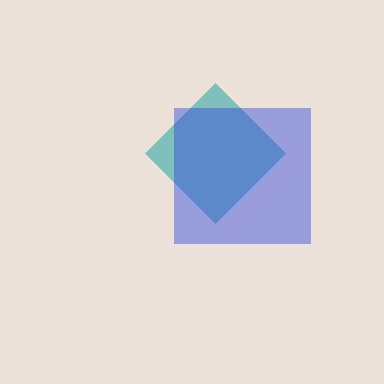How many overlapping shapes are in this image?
There are 2 overlapping shapes in the image.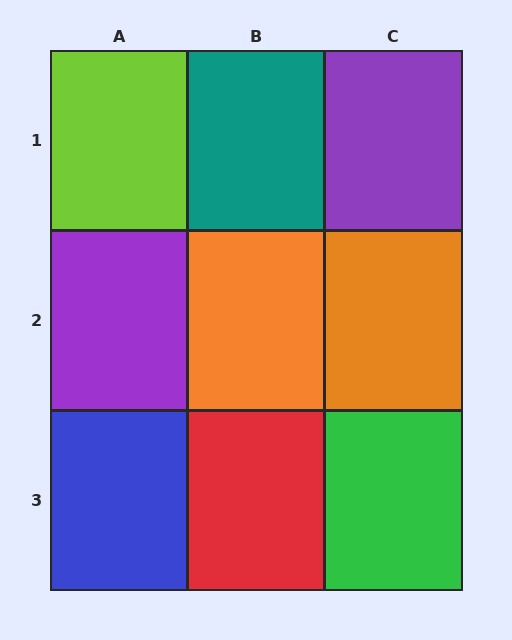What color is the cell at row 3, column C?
Green.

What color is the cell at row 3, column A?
Blue.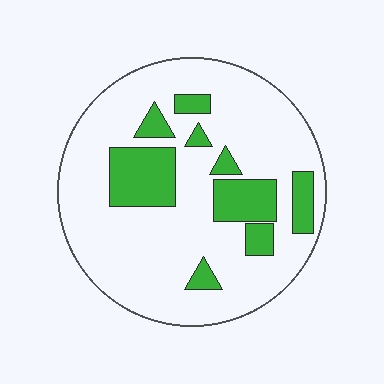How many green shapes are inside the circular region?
9.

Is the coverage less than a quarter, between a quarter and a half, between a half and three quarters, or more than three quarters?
Less than a quarter.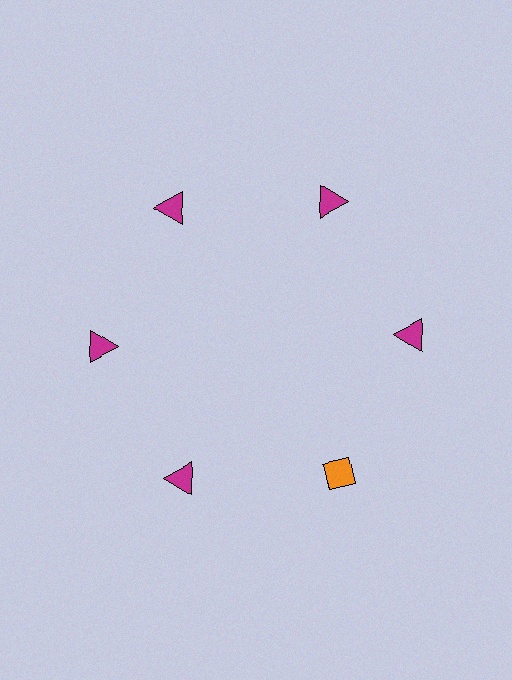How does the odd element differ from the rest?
It differs in both color (orange instead of magenta) and shape (diamond instead of triangle).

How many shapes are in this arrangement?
There are 6 shapes arranged in a ring pattern.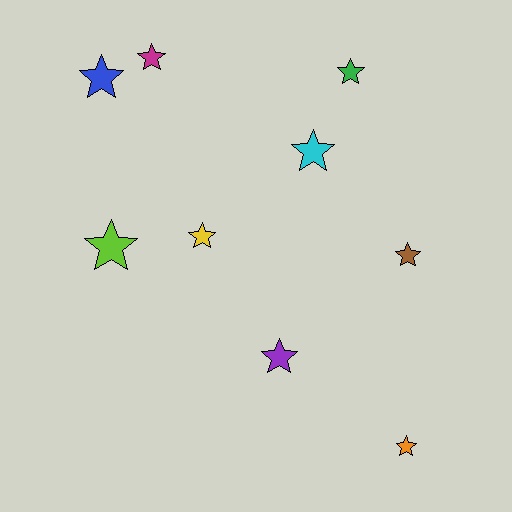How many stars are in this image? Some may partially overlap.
There are 9 stars.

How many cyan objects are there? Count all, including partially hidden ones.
There is 1 cyan object.